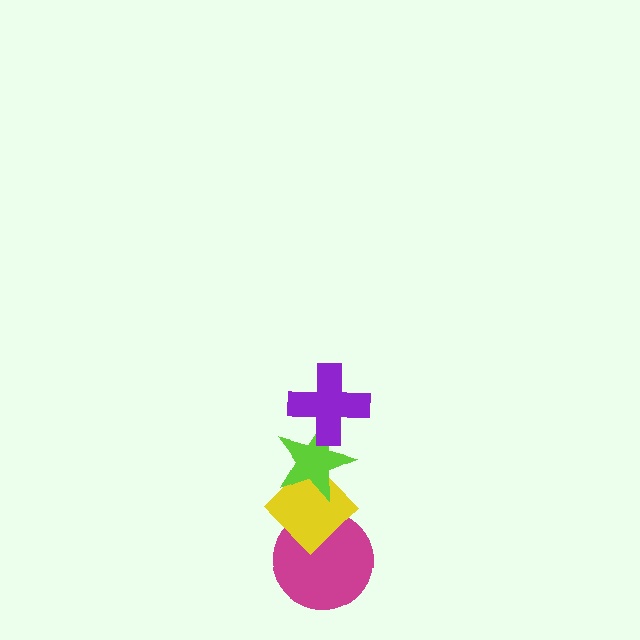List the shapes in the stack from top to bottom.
From top to bottom: the purple cross, the lime star, the yellow diamond, the magenta circle.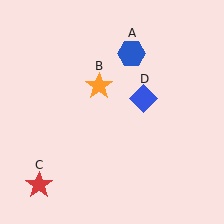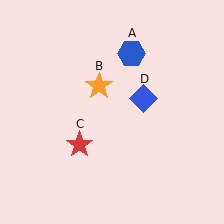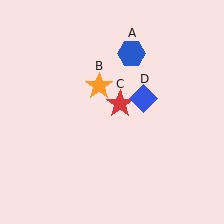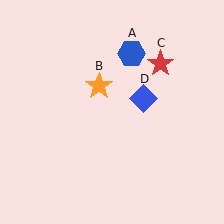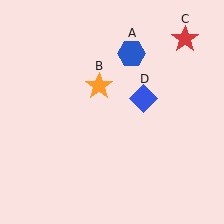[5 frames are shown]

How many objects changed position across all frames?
1 object changed position: red star (object C).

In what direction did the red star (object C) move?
The red star (object C) moved up and to the right.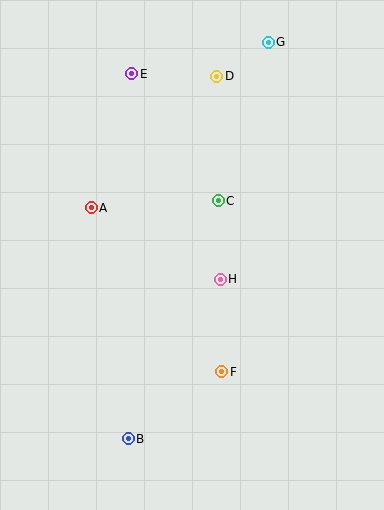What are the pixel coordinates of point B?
Point B is at (128, 439).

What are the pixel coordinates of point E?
Point E is at (132, 74).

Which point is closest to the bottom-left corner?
Point B is closest to the bottom-left corner.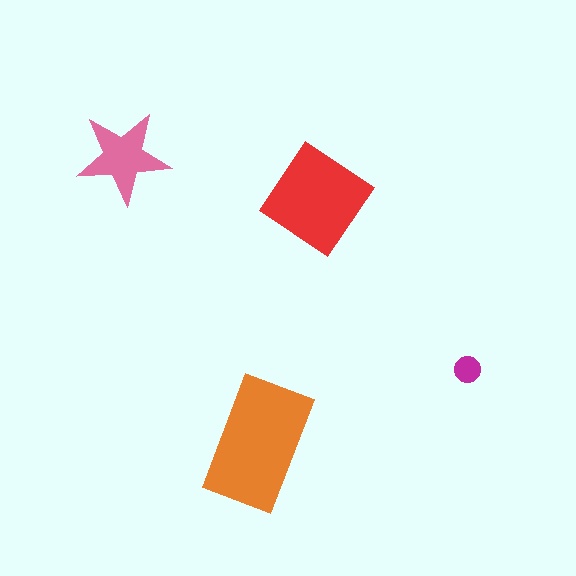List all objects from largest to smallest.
The orange rectangle, the red diamond, the pink star, the magenta circle.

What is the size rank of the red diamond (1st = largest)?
2nd.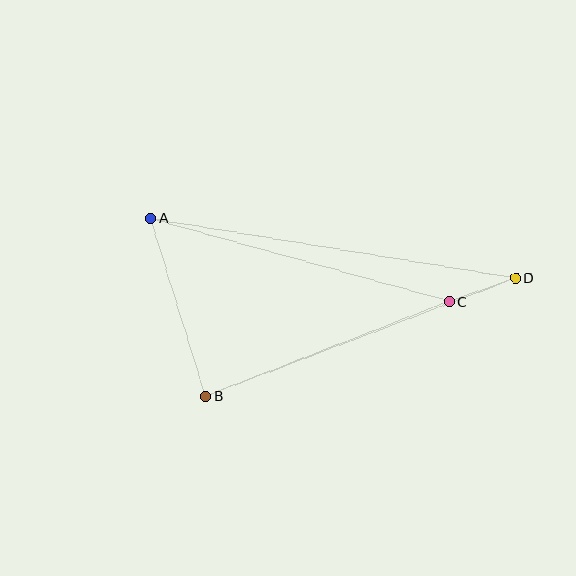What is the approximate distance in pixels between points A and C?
The distance between A and C is approximately 310 pixels.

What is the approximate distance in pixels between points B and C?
The distance between B and C is approximately 261 pixels.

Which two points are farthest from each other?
Points A and D are farthest from each other.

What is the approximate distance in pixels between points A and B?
The distance between A and B is approximately 186 pixels.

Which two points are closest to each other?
Points C and D are closest to each other.